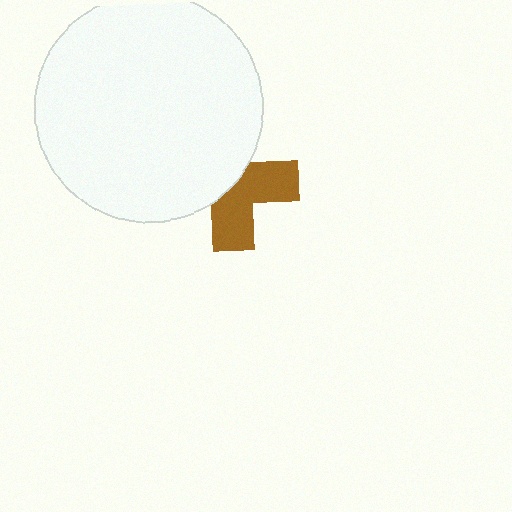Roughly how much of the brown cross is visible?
About half of it is visible (roughly 48%).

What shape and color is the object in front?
The object in front is a white circle.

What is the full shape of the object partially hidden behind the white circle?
The partially hidden object is a brown cross.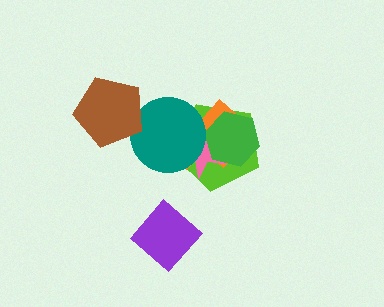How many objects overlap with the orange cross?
4 objects overlap with the orange cross.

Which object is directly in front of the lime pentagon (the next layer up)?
The orange cross is directly in front of the lime pentagon.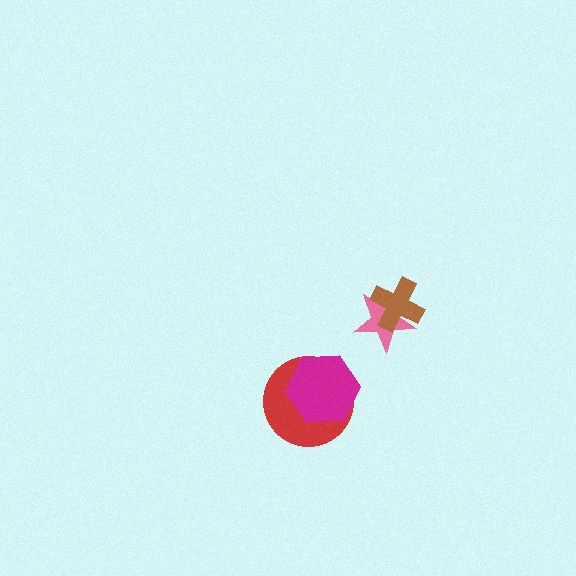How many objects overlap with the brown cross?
1 object overlaps with the brown cross.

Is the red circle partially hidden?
Yes, it is partially covered by another shape.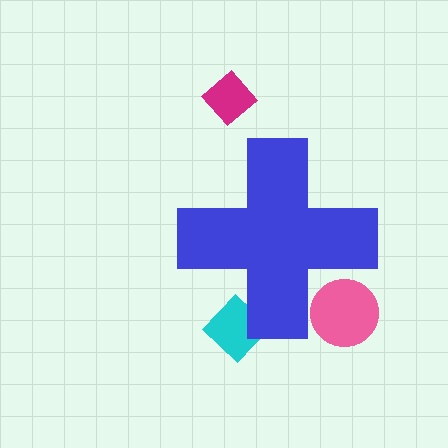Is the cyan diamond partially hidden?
Yes, the cyan diamond is partially hidden behind the blue cross.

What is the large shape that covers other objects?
A blue cross.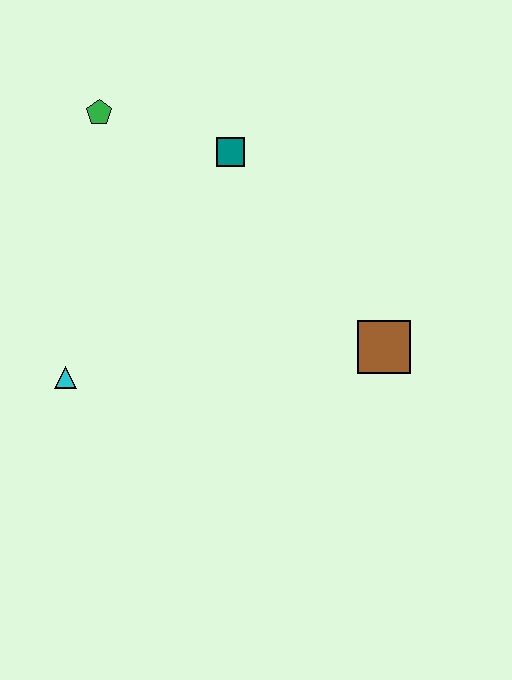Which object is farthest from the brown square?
The green pentagon is farthest from the brown square.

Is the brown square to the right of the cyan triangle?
Yes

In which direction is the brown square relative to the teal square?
The brown square is below the teal square.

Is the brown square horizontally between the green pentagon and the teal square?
No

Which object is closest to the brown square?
The teal square is closest to the brown square.